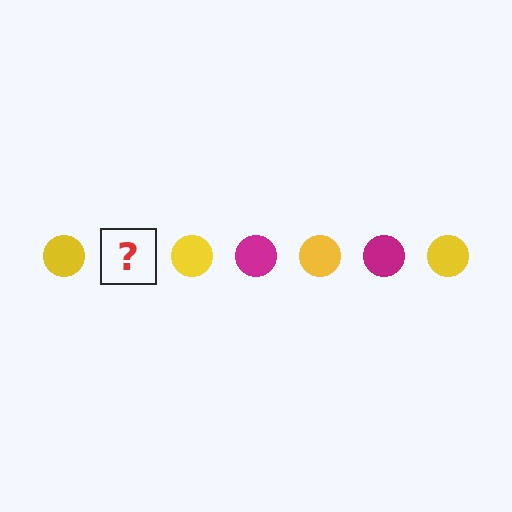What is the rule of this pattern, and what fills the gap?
The rule is that the pattern cycles through yellow, magenta circles. The gap should be filled with a magenta circle.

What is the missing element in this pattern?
The missing element is a magenta circle.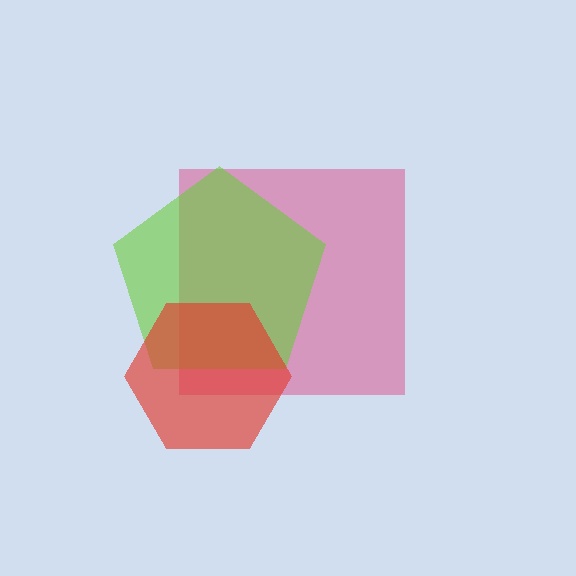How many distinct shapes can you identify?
There are 3 distinct shapes: a pink square, a lime pentagon, a red hexagon.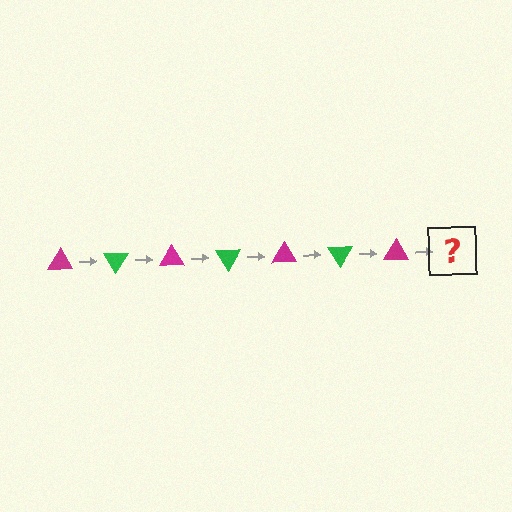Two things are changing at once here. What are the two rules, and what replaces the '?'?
The two rules are that it rotates 60 degrees each step and the color cycles through magenta and green. The '?' should be a green triangle, rotated 420 degrees from the start.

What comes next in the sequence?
The next element should be a green triangle, rotated 420 degrees from the start.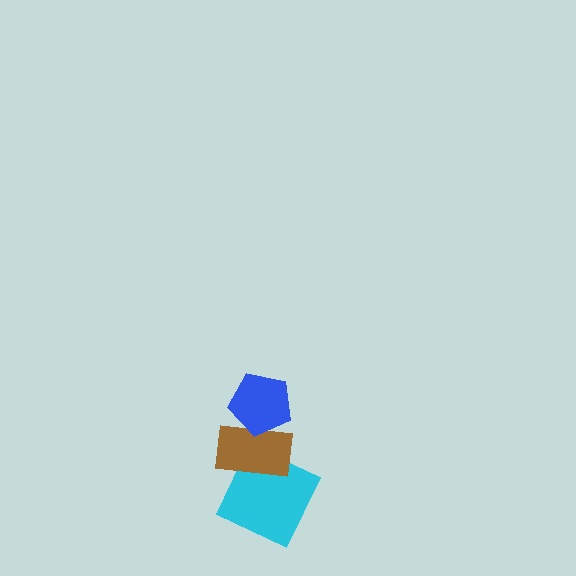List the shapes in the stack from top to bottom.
From top to bottom: the blue pentagon, the brown rectangle, the cyan square.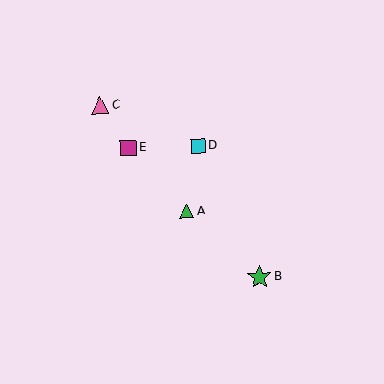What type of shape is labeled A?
Shape A is a green triangle.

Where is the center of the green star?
The center of the green star is at (259, 277).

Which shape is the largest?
The green star (labeled B) is the largest.